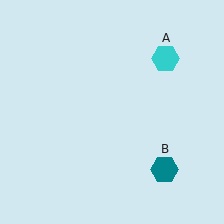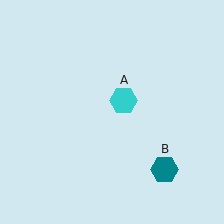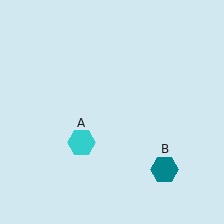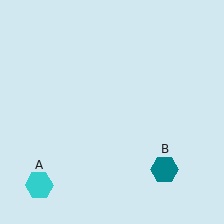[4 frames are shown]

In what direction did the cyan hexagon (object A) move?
The cyan hexagon (object A) moved down and to the left.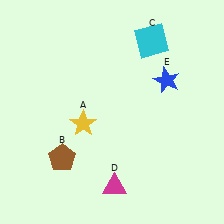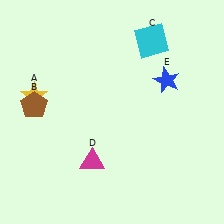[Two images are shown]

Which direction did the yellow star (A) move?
The yellow star (A) moved left.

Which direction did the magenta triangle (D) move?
The magenta triangle (D) moved up.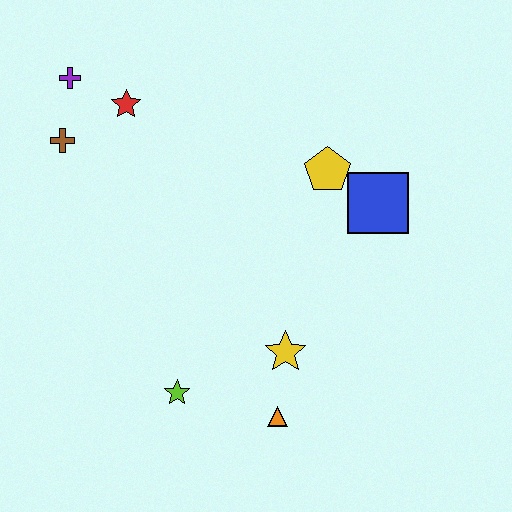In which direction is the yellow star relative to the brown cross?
The yellow star is to the right of the brown cross.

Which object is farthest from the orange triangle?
The purple cross is farthest from the orange triangle.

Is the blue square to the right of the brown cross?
Yes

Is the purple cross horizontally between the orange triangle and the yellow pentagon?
No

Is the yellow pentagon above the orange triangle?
Yes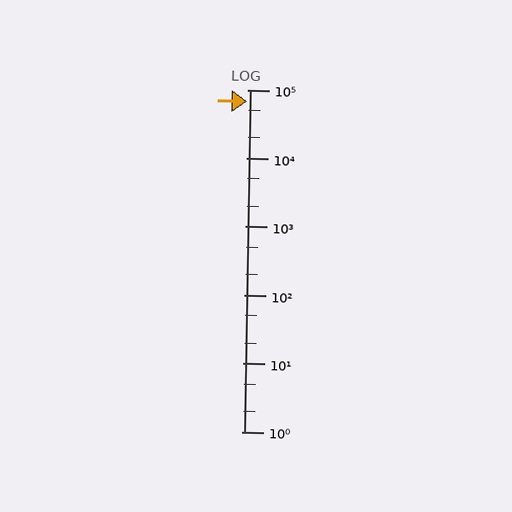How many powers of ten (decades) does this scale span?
The scale spans 5 decades, from 1 to 100000.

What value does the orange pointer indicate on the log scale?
The pointer indicates approximately 69000.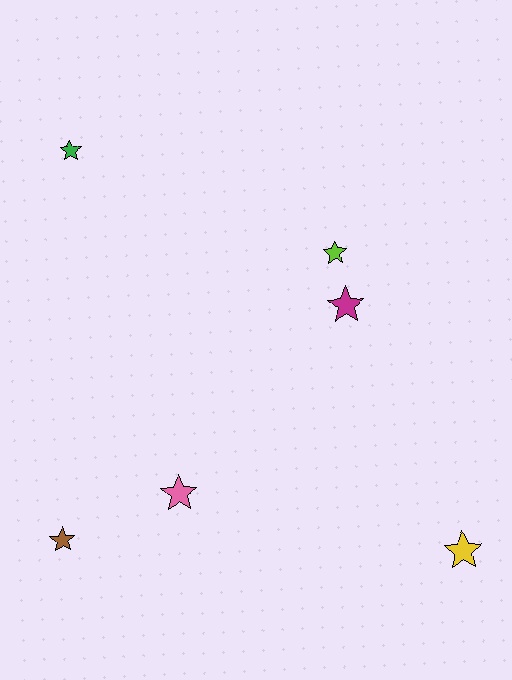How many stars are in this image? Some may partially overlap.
There are 6 stars.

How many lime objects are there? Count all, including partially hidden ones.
There is 1 lime object.